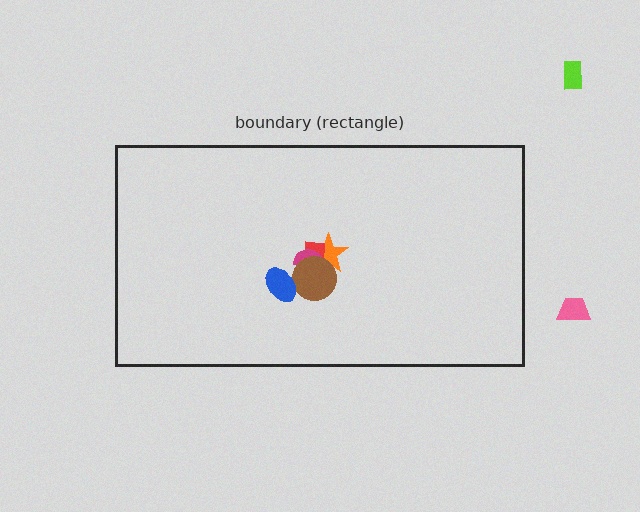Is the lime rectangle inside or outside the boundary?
Outside.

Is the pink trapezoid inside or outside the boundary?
Outside.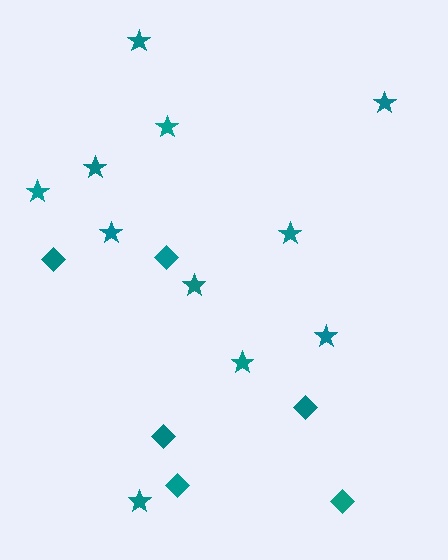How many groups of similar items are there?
There are 2 groups: one group of stars (11) and one group of diamonds (6).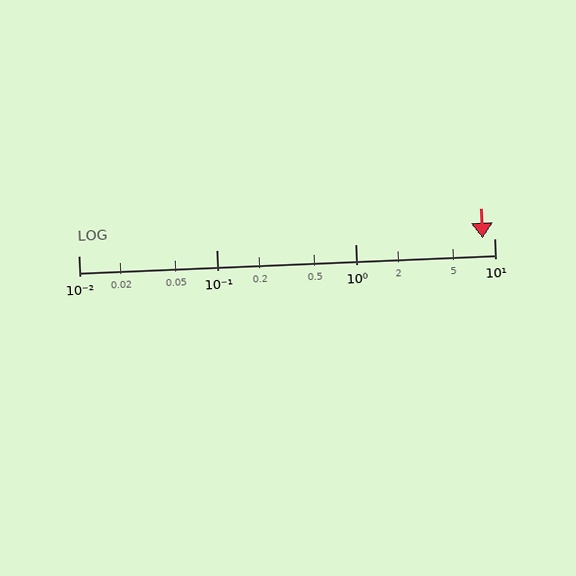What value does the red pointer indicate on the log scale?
The pointer indicates approximately 8.2.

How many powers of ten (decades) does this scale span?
The scale spans 3 decades, from 0.01 to 10.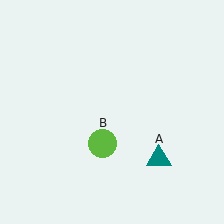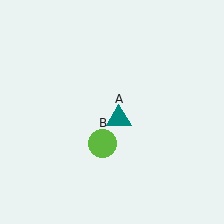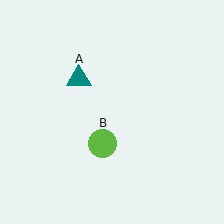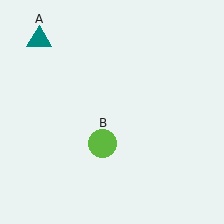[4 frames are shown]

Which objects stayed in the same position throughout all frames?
Lime circle (object B) remained stationary.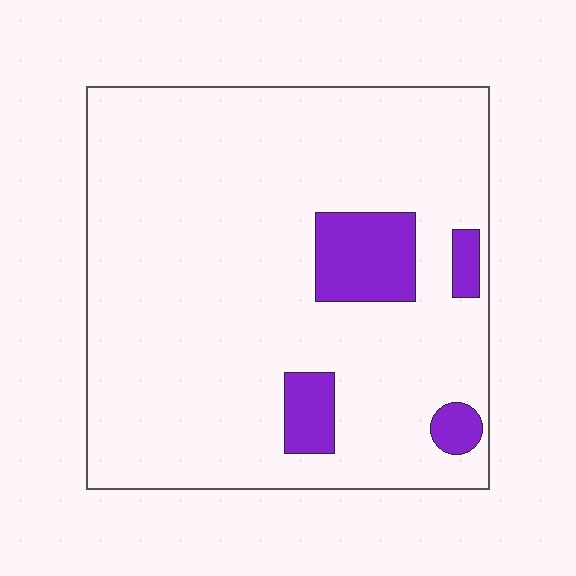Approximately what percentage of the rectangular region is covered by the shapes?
Approximately 10%.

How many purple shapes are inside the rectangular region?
4.